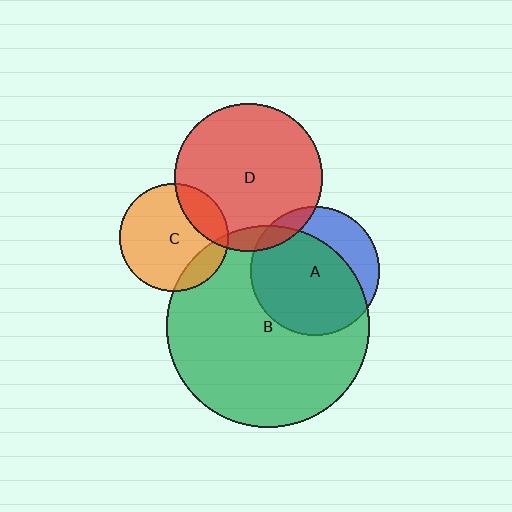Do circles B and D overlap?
Yes.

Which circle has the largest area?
Circle B (green).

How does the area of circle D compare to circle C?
Approximately 1.9 times.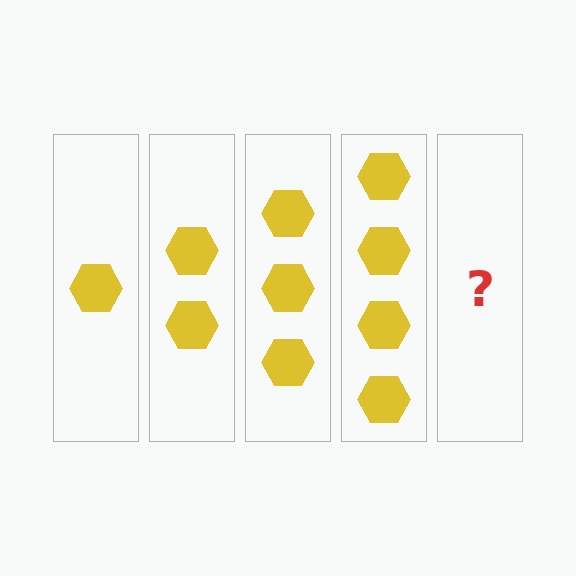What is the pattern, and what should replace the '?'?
The pattern is that each step adds one more hexagon. The '?' should be 5 hexagons.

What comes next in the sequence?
The next element should be 5 hexagons.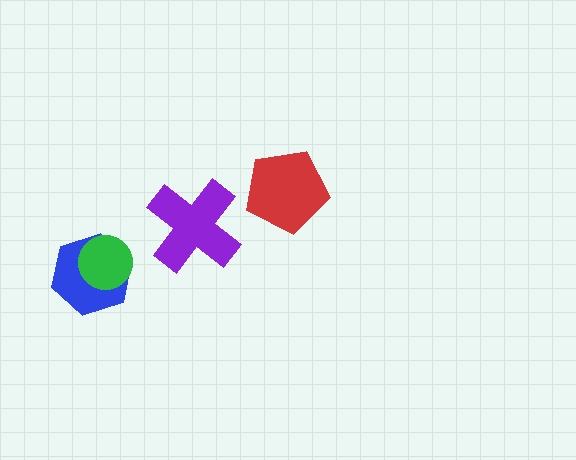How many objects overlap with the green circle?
1 object overlaps with the green circle.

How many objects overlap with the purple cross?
0 objects overlap with the purple cross.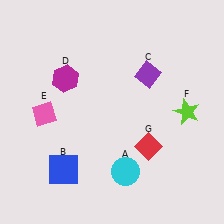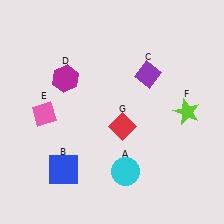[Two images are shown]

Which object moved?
The red diamond (G) moved left.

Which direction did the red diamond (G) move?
The red diamond (G) moved left.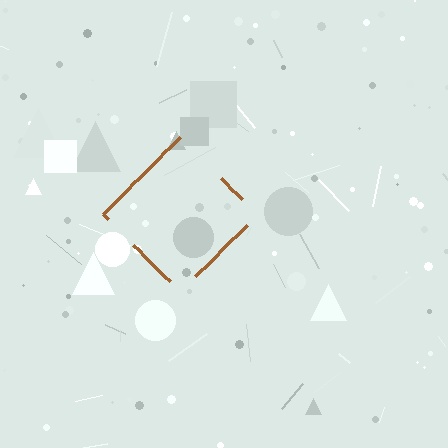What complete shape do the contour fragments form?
The contour fragments form a diamond.